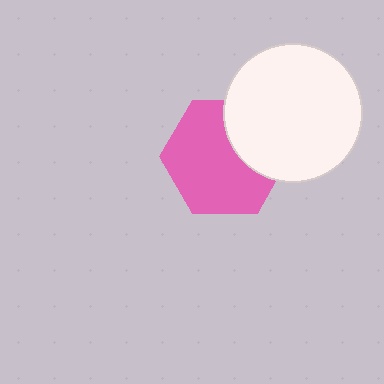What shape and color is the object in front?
The object in front is a white circle.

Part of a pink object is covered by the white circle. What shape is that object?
It is a hexagon.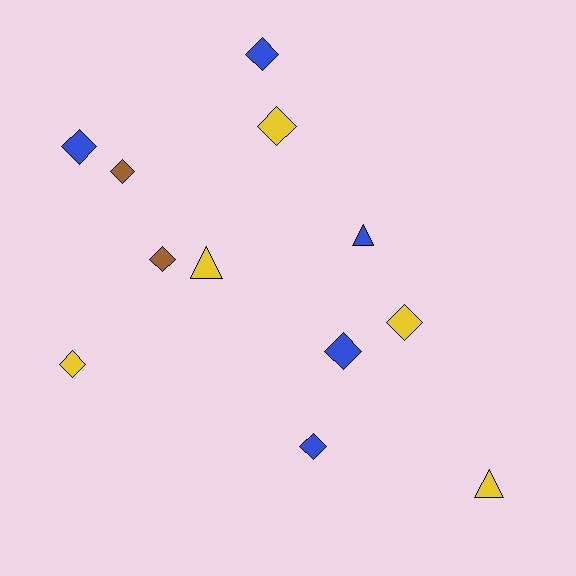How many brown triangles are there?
There are no brown triangles.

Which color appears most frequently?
Blue, with 5 objects.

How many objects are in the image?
There are 12 objects.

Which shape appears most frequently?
Diamond, with 9 objects.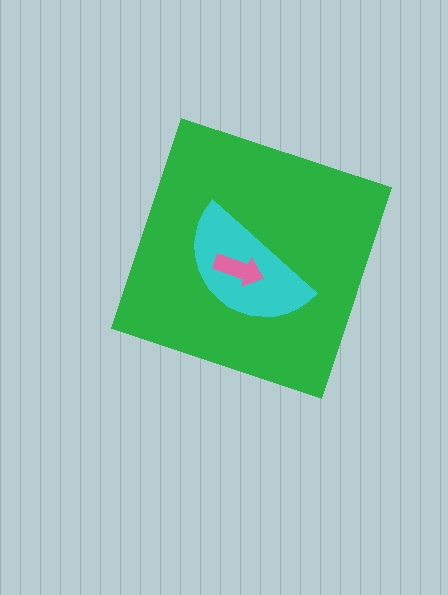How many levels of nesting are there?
3.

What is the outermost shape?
The green diamond.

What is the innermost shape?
The pink arrow.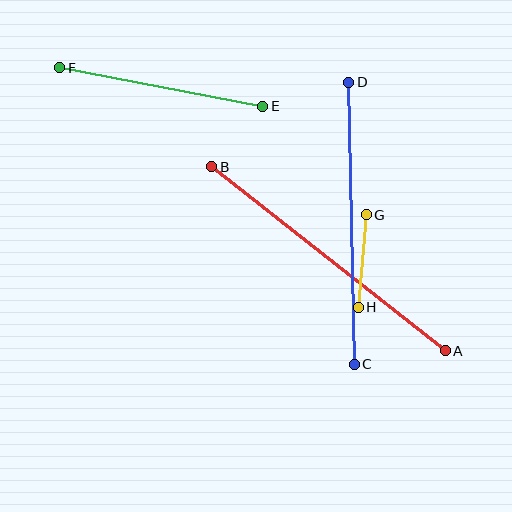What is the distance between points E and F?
The distance is approximately 207 pixels.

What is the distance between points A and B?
The distance is approximately 297 pixels.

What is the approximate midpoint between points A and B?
The midpoint is at approximately (328, 259) pixels.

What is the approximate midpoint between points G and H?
The midpoint is at approximately (362, 261) pixels.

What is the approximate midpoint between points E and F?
The midpoint is at approximately (161, 87) pixels.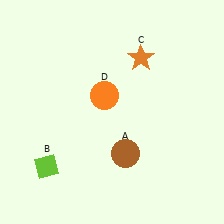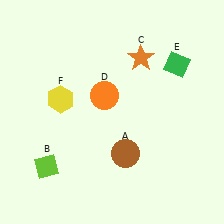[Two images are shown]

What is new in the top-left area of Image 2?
A yellow hexagon (F) was added in the top-left area of Image 2.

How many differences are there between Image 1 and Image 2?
There are 2 differences between the two images.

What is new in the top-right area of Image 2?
A green diamond (E) was added in the top-right area of Image 2.